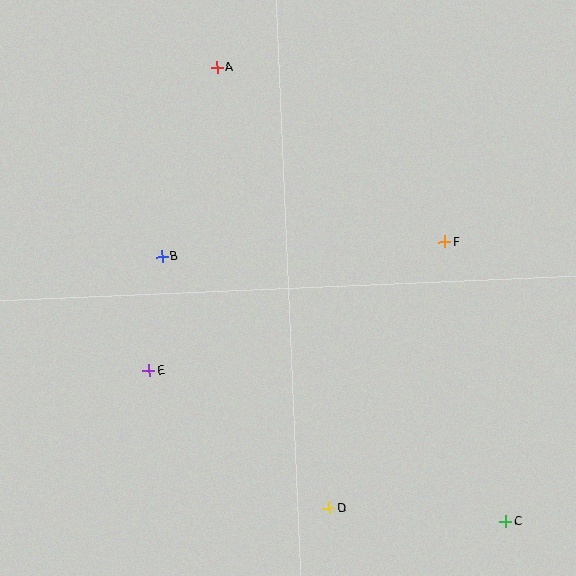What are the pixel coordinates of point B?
Point B is at (162, 257).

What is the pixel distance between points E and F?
The distance between E and F is 323 pixels.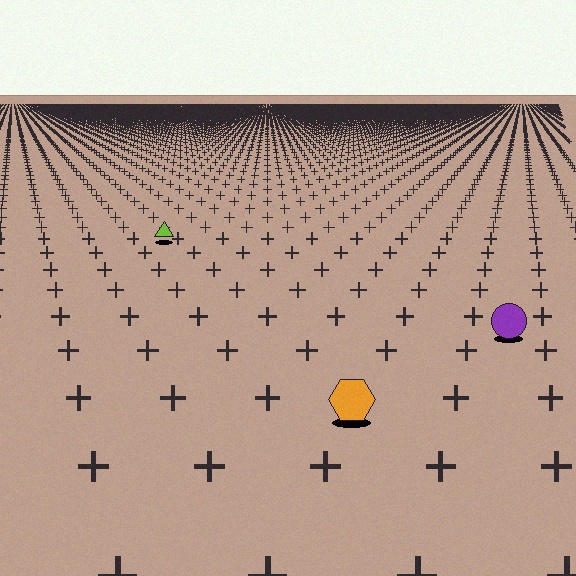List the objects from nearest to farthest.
From nearest to farthest: the orange hexagon, the purple circle, the lime triangle.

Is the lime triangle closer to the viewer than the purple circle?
No. The purple circle is closer — you can tell from the texture gradient: the ground texture is coarser near it.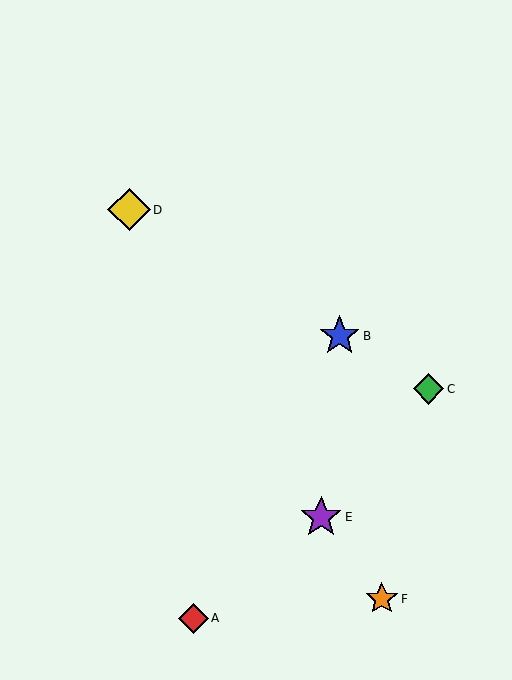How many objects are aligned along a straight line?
3 objects (B, C, D) are aligned along a straight line.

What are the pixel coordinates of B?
Object B is at (340, 336).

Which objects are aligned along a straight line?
Objects B, C, D are aligned along a straight line.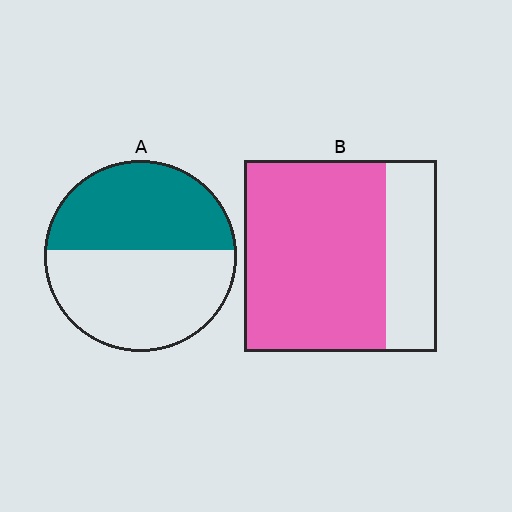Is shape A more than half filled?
Roughly half.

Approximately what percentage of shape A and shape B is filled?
A is approximately 45% and B is approximately 75%.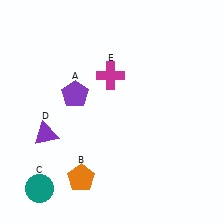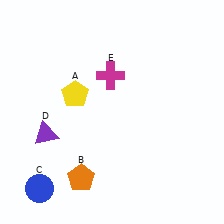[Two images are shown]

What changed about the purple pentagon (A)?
In Image 1, A is purple. In Image 2, it changed to yellow.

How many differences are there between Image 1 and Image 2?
There are 2 differences between the two images.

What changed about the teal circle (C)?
In Image 1, C is teal. In Image 2, it changed to blue.